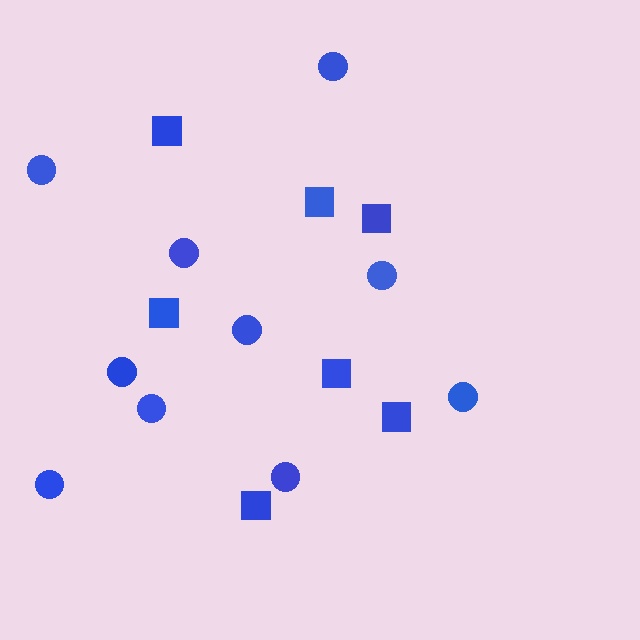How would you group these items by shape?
There are 2 groups: one group of circles (10) and one group of squares (7).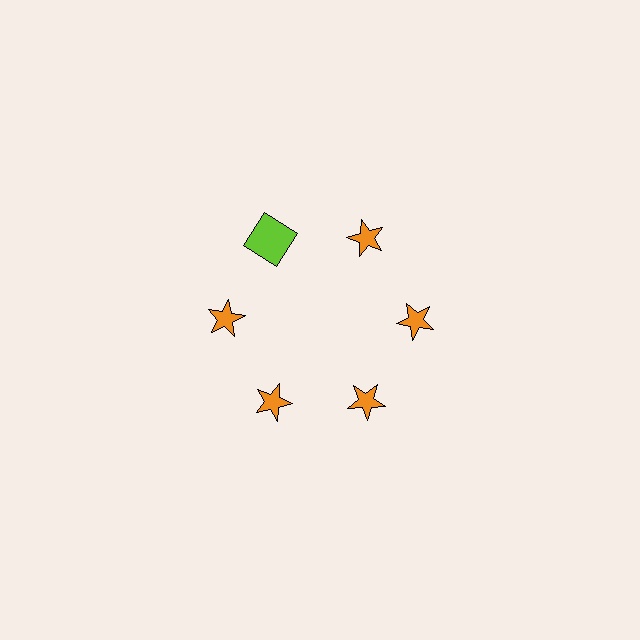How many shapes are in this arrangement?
There are 6 shapes arranged in a ring pattern.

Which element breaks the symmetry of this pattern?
The lime square at roughly the 11 o'clock position breaks the symmetry. All other shapes are orange stars.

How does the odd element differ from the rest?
It differs in both color (lime instead of orange) and shape (square instead of star).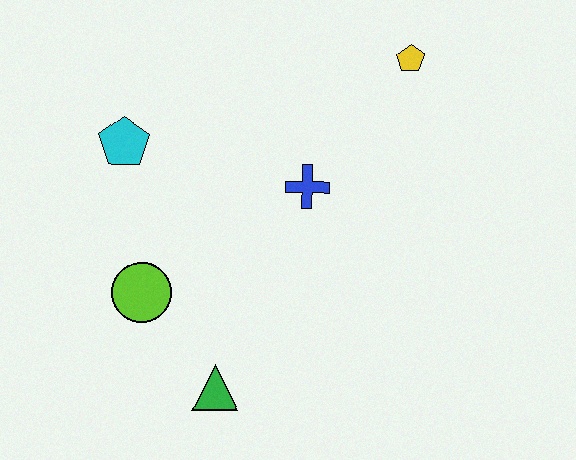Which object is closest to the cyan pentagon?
The lime circle is closest to the cyan pentagon.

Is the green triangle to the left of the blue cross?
Yes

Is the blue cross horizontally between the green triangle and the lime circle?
No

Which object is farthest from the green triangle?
The yellow pentagon is farthest from the green triangle.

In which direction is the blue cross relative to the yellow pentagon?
The blue cross is below the yellow pentagon.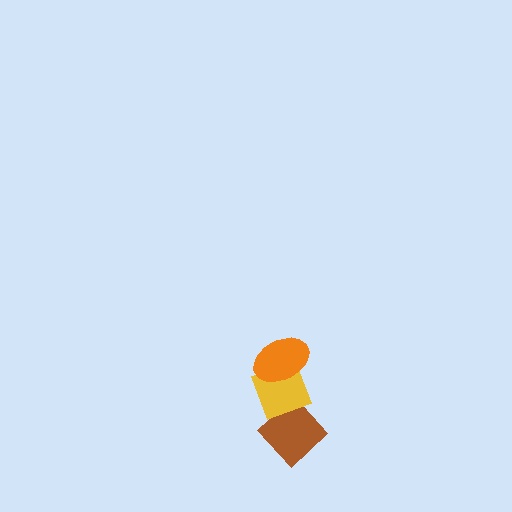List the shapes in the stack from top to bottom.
From top to bottom: the orange ellipse, the yellow diamond, the brown diamond.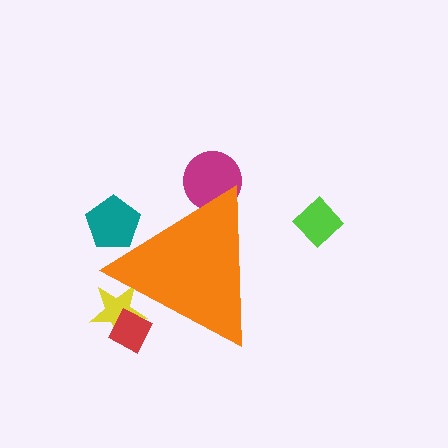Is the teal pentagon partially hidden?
Yes, the teal pentagon is partially hidden behind the orange triangle.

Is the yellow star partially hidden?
Yes, the yellow star is partially hidden behind the orange triangle.